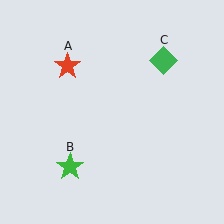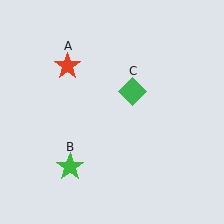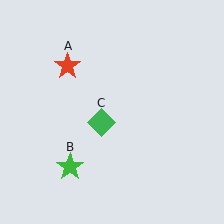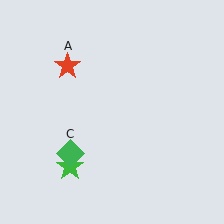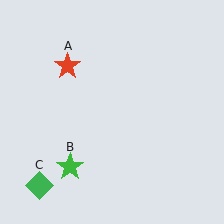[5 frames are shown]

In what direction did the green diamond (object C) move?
The green diamond (object C) moved down and to the left.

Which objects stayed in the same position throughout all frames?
Red star (object A) and green star (object B) remained stationary.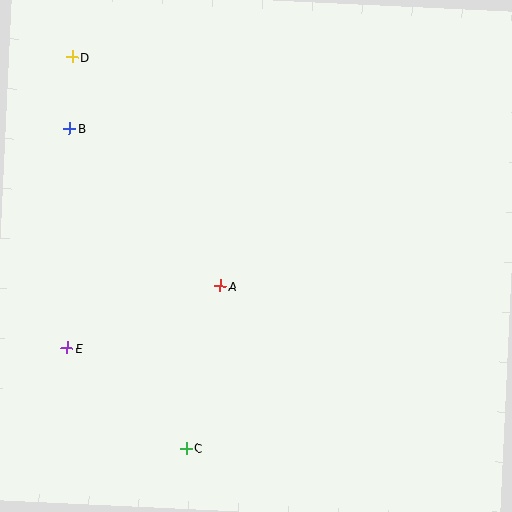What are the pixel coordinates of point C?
Point C is at (186, 448).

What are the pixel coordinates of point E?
Point E is at (67, 348).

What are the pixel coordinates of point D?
Point D is at (72, 57).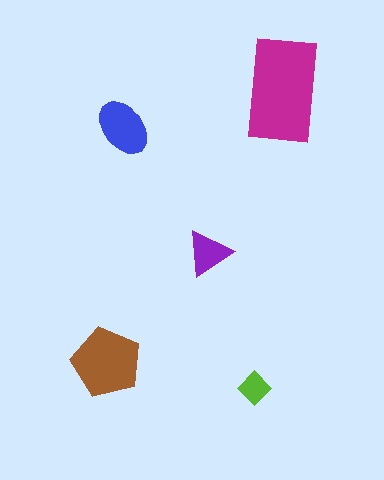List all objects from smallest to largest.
The lime diamond, the purple triangle, the blue ellipse, the brown pentagon, the magenta rectangle.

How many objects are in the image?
There are 5 objects in the image.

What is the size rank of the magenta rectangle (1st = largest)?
1st.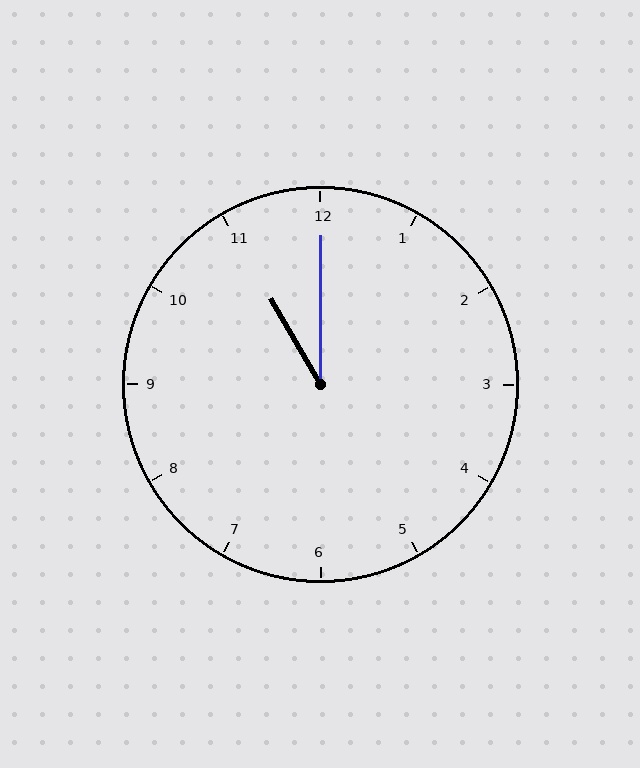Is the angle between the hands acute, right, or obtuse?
It is acute.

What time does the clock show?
11:00.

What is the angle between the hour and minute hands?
Approximately 30 degrees.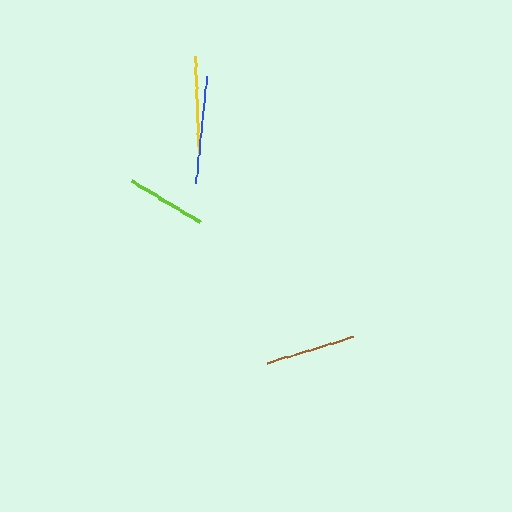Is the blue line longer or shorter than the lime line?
The blue line is longer than the lime line.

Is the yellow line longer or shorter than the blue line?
The blue line is longer than the yellow line.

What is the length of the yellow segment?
The yellow segment is approximately 97 pixels long.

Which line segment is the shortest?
The lime line is the shortest at approximately 80 pixels.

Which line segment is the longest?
The blue line is the longest at approximately 108 pixels.